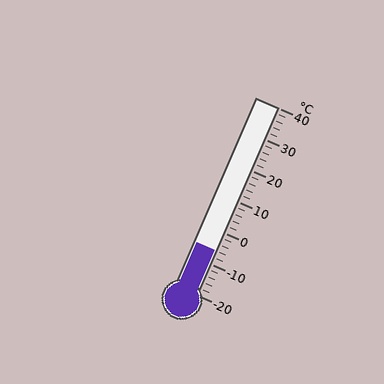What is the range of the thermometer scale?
The thermometer scale ranges from -20°C to 40°C.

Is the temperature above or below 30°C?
The temperature is below 30°C.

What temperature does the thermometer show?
The thermometer shows approximately -6°C.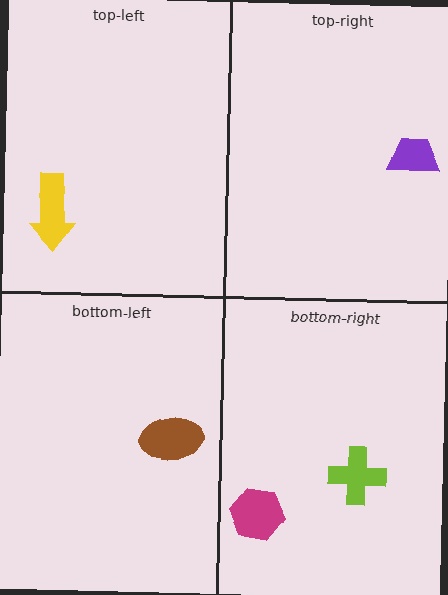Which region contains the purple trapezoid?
The top-right region.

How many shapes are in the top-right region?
1.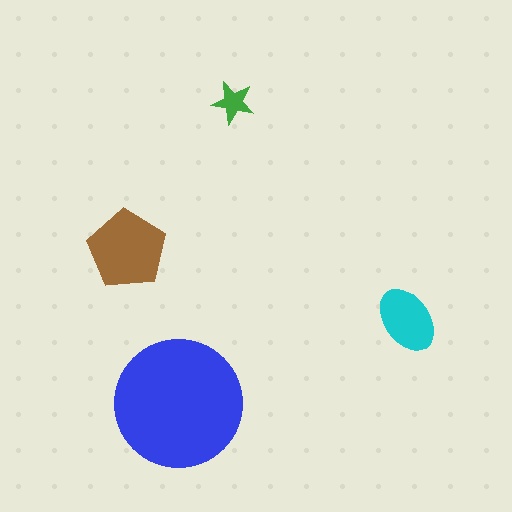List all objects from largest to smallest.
The blue circle, the brown pentagon, the cyan ellipse, the green star.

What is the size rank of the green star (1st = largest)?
4th.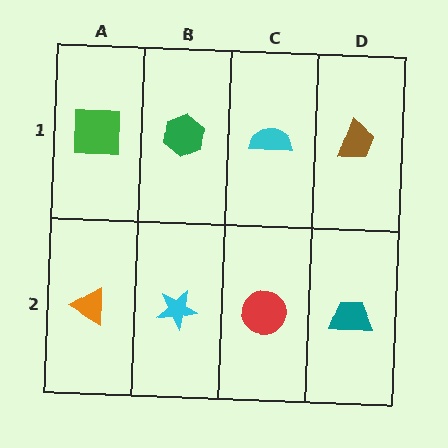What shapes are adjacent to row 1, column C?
A red circle (row 2, column C), a green hexagon (row 1, column B), a brown trapezoid (row 1, column D).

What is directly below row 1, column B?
A cyan star.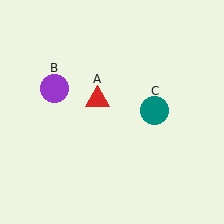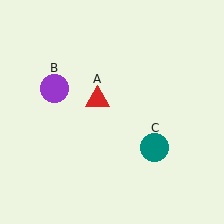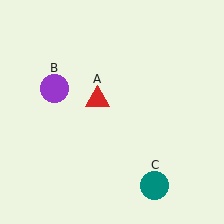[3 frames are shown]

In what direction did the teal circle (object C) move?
The teal circle (object C) moved down.